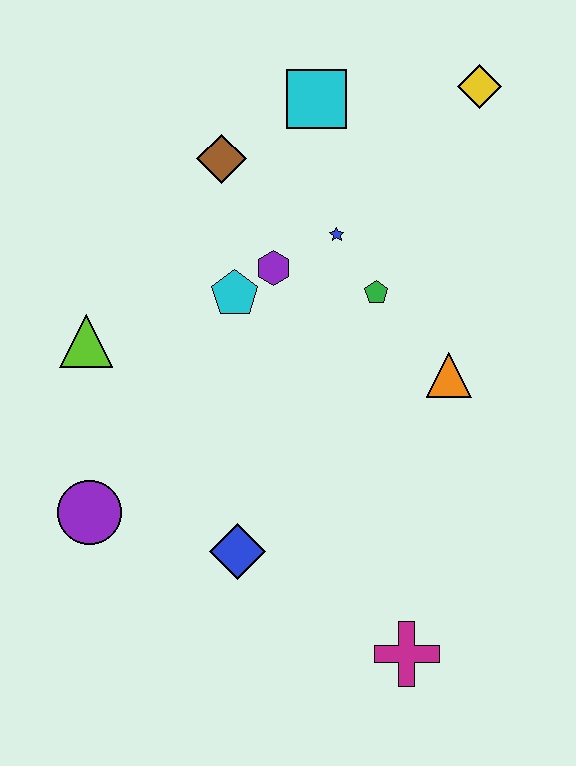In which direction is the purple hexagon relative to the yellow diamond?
The purple hexagon is to the left of the yellow diamond.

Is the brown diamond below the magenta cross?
No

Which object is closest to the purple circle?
The blue diamond is closest to the purple circle.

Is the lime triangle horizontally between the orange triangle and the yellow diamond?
No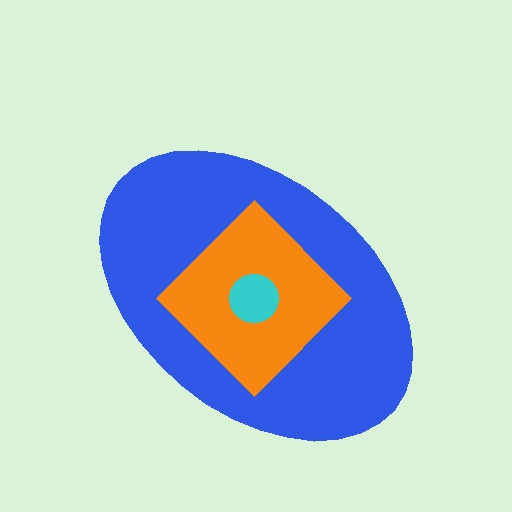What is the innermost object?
The cyan circle.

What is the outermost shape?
The blue ellipse.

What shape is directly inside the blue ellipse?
The orange diamond.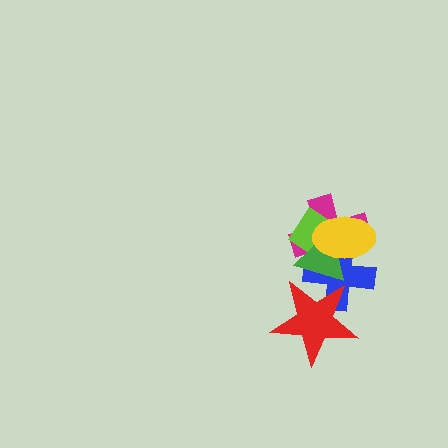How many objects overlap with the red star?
2 objects overlap with the red star.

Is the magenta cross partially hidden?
Yes, it is partially covered by another shape.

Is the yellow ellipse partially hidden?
No, no other shape covers it.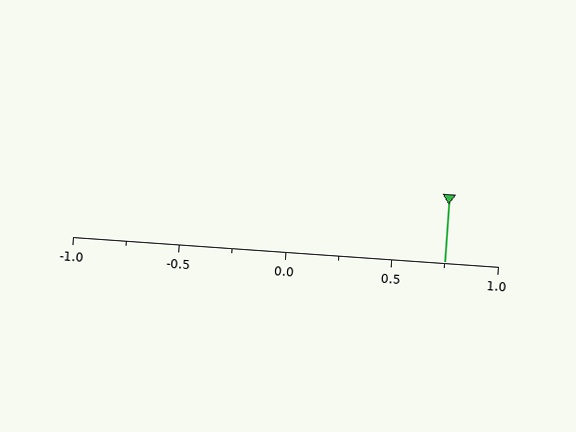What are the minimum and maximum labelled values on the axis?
The axis runs from -1.0 to 1.0.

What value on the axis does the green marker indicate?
The marker indicates approximately 0.75.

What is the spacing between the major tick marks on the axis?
The major ticks are spaced 0.5 apart.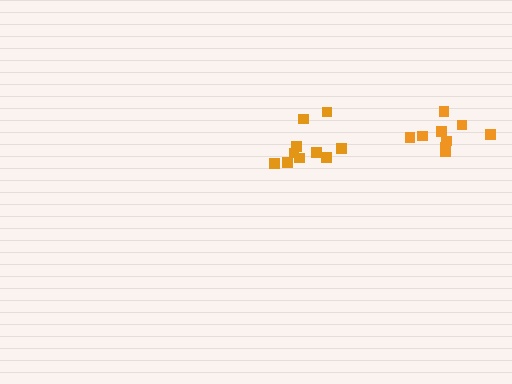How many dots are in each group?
Group 1: 9 dots, Group 2: 10 dots (19 total).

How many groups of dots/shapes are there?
There are 2 groups.